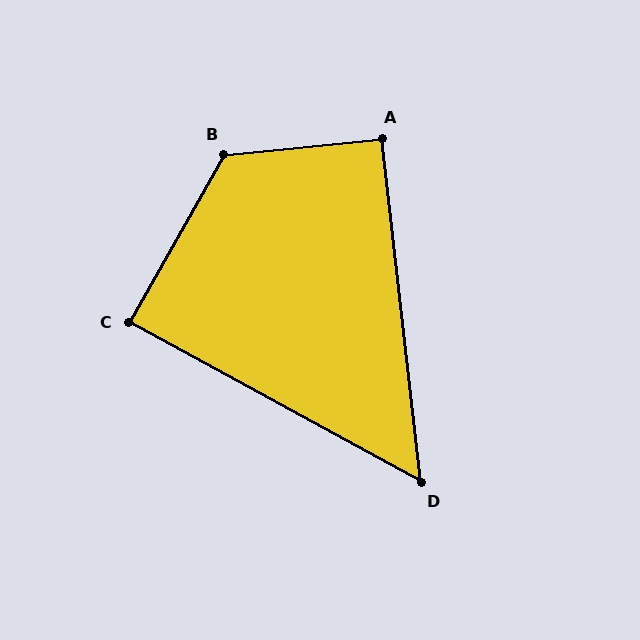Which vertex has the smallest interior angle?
D, at approximately 55 degrees.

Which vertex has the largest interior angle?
B, at approximately 125 degrees.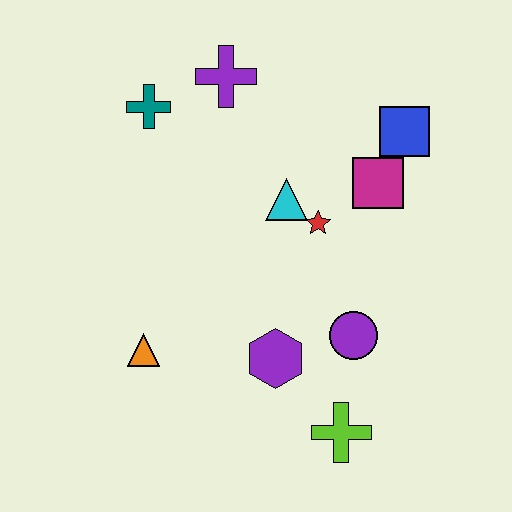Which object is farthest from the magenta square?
The orange triangle is farthest from the magenta square.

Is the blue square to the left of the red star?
No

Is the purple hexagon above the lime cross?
Yes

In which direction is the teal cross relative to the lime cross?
The teal cross is above the lime cross.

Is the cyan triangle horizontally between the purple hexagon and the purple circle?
Yes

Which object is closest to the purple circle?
The purple hexagon is closest to the purple circle.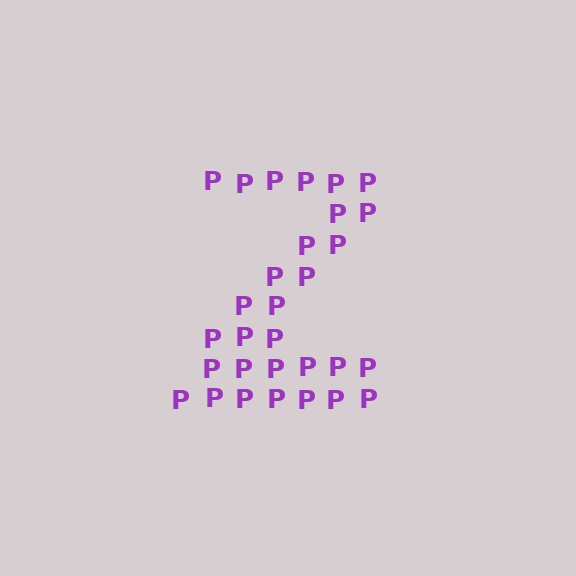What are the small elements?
The small elements are letter P's.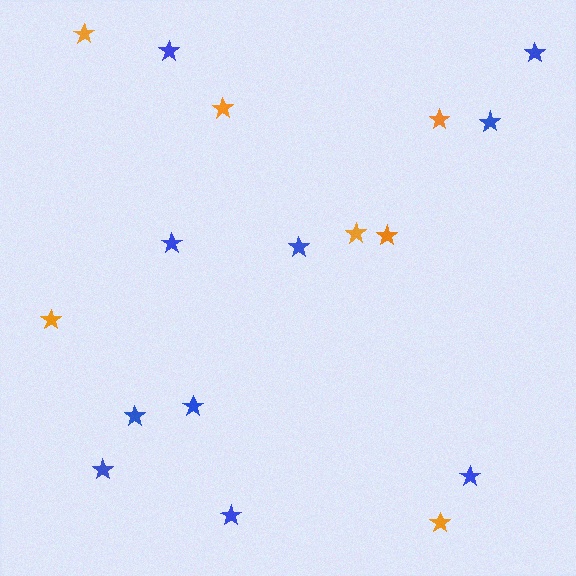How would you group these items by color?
There are 2 groups: one group of blue stars (10) and one group of orange stars (7).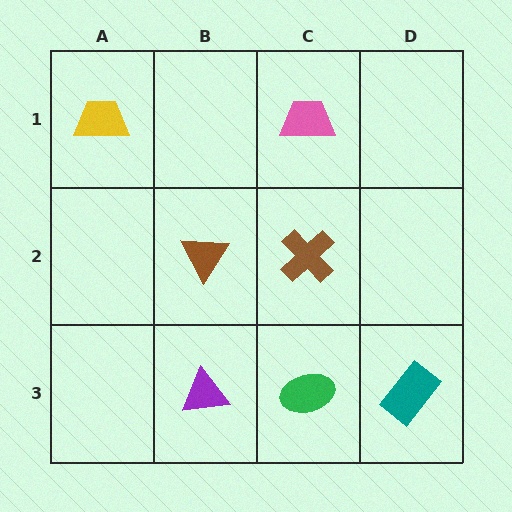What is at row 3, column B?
A purple triangle.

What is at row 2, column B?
A brown triangle.